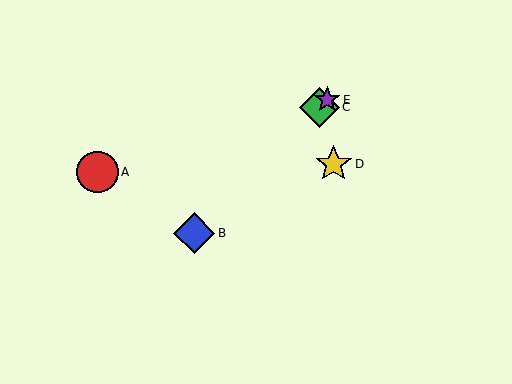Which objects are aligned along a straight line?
Objects B, C, E are aligned along a straight line.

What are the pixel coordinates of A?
Object A is at (97, 172).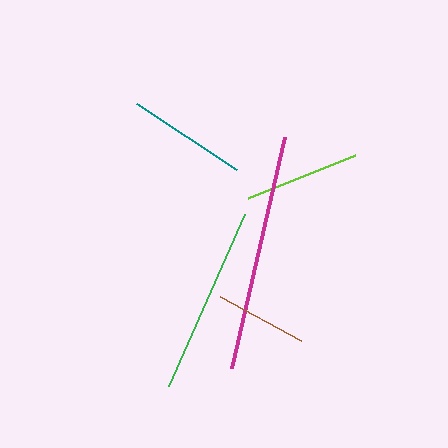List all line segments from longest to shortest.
From longest to shortest: magenta, green, teal, lime, brown.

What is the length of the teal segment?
The teal segment is approximately 120 pixels long.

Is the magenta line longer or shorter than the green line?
The magenta line is longer than the green line.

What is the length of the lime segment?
The lime segment is approximately 116 pixels long.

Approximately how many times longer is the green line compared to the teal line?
The green line is approximately 1.6 times the length of the teal line.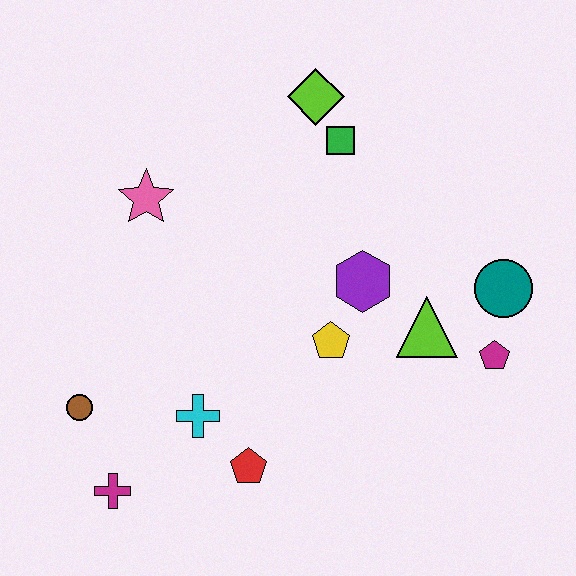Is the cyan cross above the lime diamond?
No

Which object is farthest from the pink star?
The magenta pentagon is farthest from the pink star.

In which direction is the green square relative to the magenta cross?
The green square is above the magenta cross.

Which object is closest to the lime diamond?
The green square is closest to the lime diamond.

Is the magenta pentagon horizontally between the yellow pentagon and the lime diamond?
No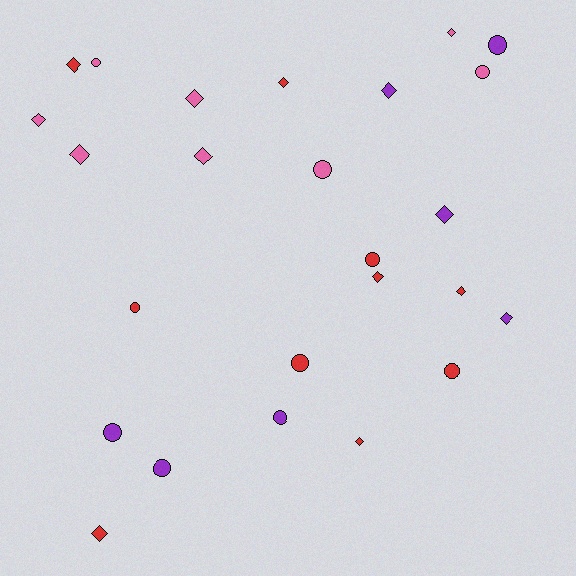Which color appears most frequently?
Red, with 10 objects.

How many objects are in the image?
There are 25 objects.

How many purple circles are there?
There are 4 purple circles.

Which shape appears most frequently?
Diamond, with 14 objects.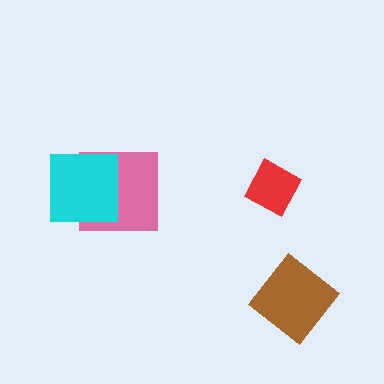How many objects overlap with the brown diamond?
0 objects overlap with the brown diamond.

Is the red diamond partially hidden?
No, no other shape covers it.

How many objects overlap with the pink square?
1 object overlaps with the pink square.